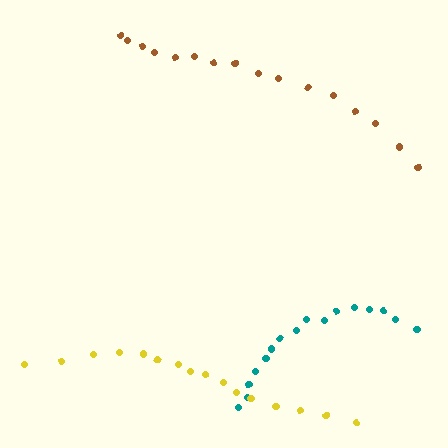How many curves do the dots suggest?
There are 3 distinct paths.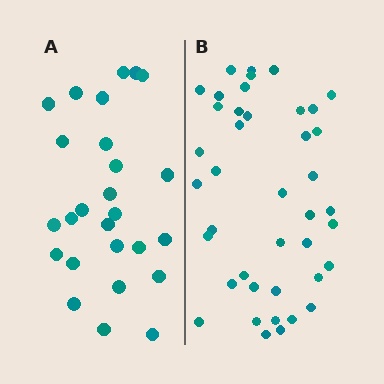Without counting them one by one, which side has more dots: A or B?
Region B (the right region) has more dots.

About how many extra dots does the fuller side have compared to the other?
Region B has approximately 15 more dots than region A.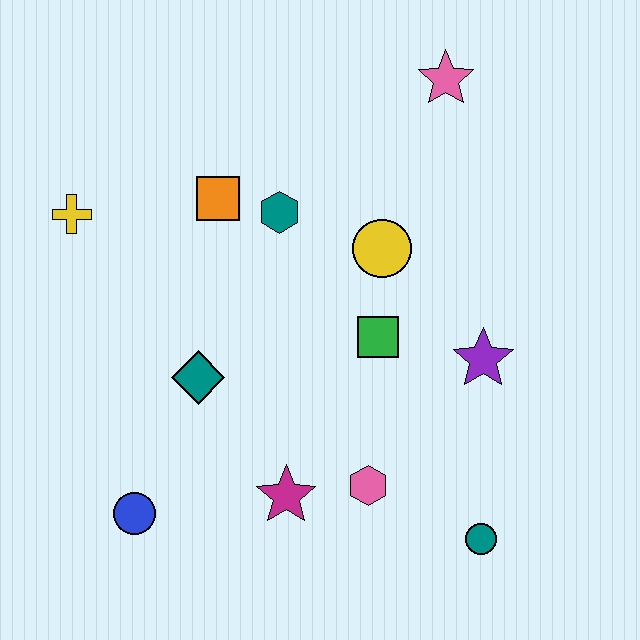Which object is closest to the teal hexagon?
The orange square is closest to the teal hexagon.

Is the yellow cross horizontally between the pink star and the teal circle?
No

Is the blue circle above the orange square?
No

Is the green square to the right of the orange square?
Yes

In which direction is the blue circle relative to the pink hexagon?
The blue circle is to the left of the pink hexagon.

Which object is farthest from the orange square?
The teal circle is farthest from the orange square.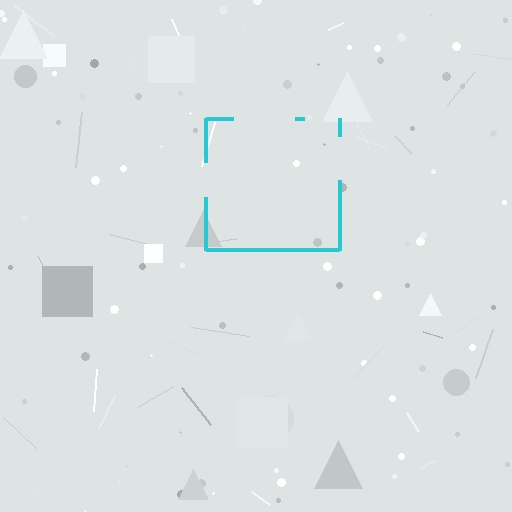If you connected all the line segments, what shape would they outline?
They would outline a square.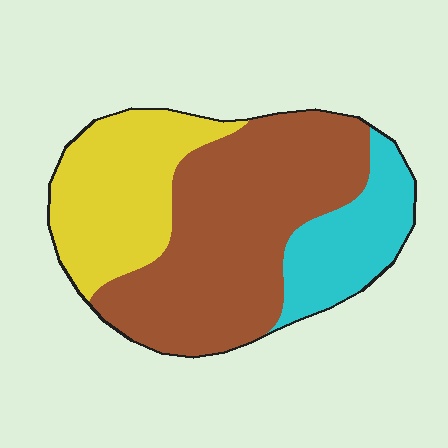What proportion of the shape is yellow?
Yellow takes up between a sixth and a third of the shape.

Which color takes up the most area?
Brown, at roughly 55%.